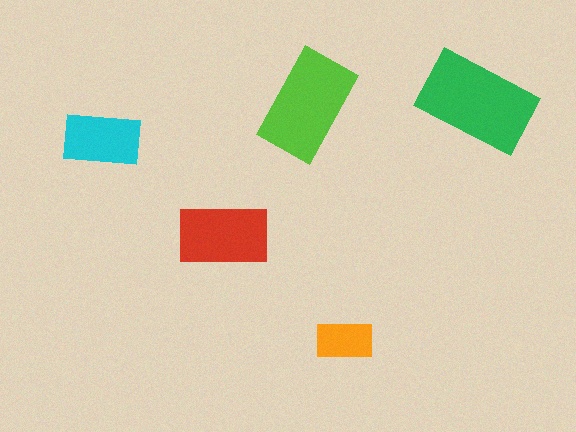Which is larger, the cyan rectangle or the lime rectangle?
The lime one.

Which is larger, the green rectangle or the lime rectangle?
The green one.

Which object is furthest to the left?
The cyan rectangle is leftmost.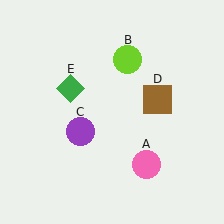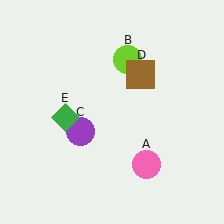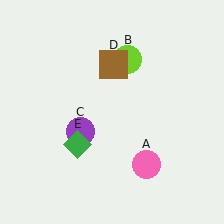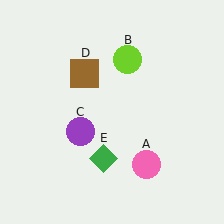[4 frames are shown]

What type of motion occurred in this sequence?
The brown square (object D), green diamond (object E) rotated counterclockwise around the center of the scene.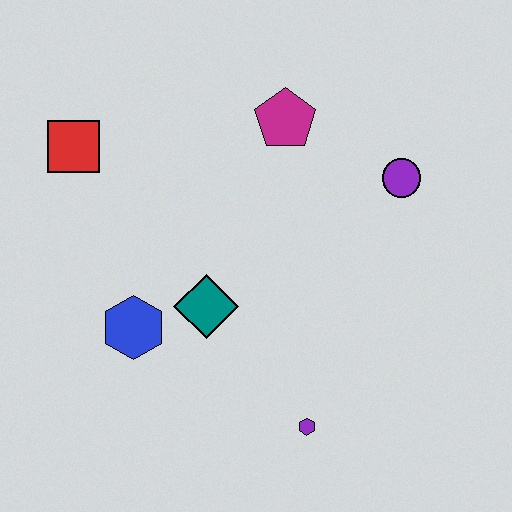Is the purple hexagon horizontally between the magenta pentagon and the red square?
No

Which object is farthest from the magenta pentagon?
The purple hexagon is farthest from the magenta pentagon.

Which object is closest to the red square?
The blue hexagon is closest to the red square.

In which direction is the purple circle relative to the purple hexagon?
The purple circle is above the purple hexagon.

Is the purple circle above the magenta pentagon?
No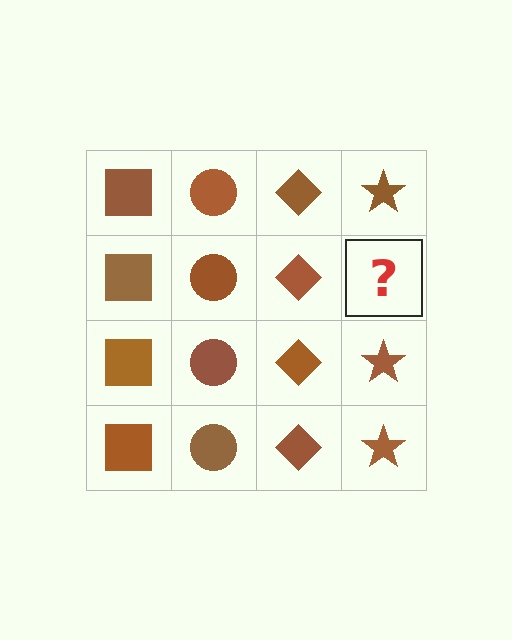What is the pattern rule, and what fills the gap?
The rule is that each column has a consistent shape. The gap should be filled with a brown star.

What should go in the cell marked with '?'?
The missing cell should contain a brown star.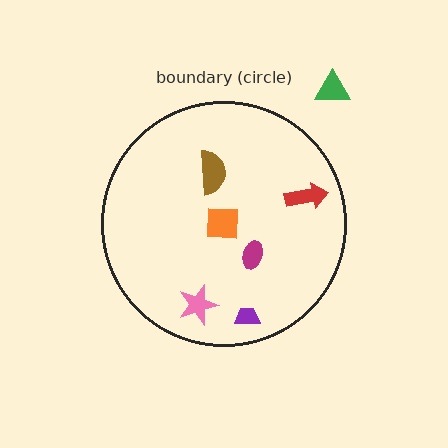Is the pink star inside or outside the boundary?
Inside.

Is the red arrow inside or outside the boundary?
Inside.